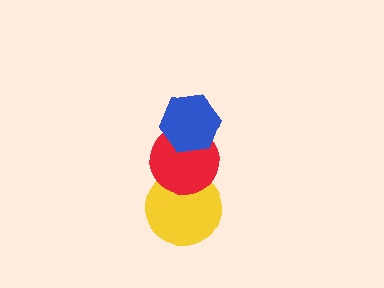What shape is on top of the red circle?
The blue hexagon is on top of the red circle.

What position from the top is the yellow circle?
The yellow circle is 3rd from the top.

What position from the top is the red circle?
The red circle is 2nd from the top.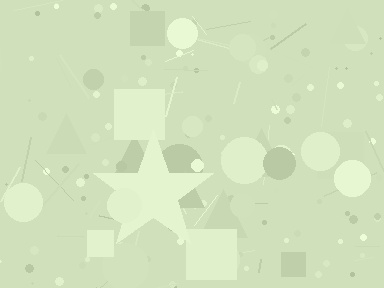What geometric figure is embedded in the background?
A star is embedded in the background.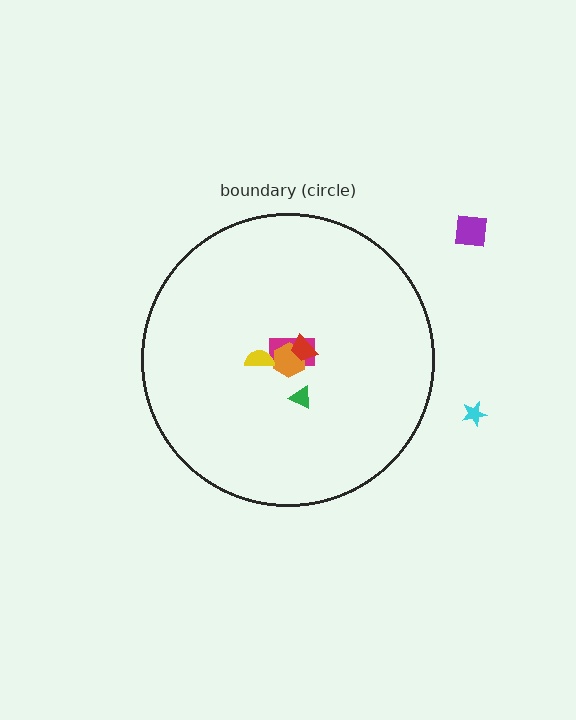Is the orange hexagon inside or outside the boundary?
Inside.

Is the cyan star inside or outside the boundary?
Outside.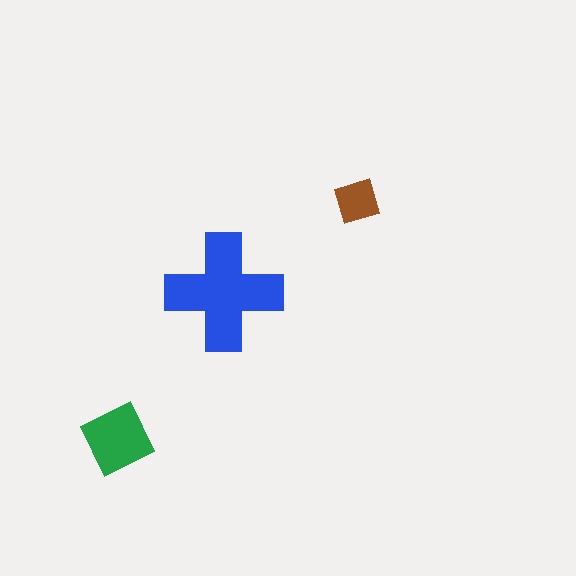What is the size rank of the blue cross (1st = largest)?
1st.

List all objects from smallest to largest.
The brown diamond, the green square, the blue cross.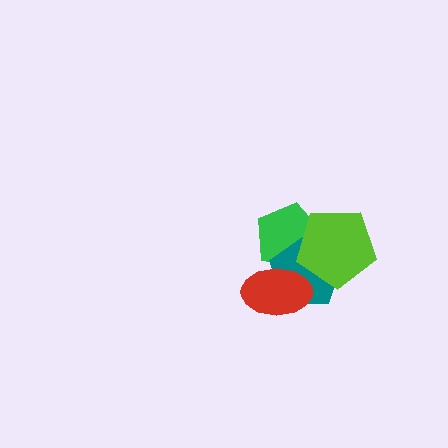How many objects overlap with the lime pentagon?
2 objects overlap with the lime pentagon.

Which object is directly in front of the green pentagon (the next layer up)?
The teal pentagon is directly in front of the green pentagon.